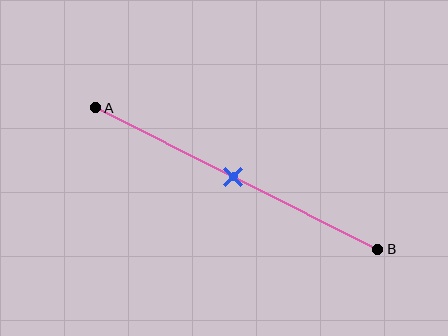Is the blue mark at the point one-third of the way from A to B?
No, the mark is at about 50% from A, not at the 33% one-third point.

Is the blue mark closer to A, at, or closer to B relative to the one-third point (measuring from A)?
The blue mark is closer to point B than the one-third point of segment AB.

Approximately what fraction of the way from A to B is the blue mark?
The blue mark is approximately 50% of the way from A to B.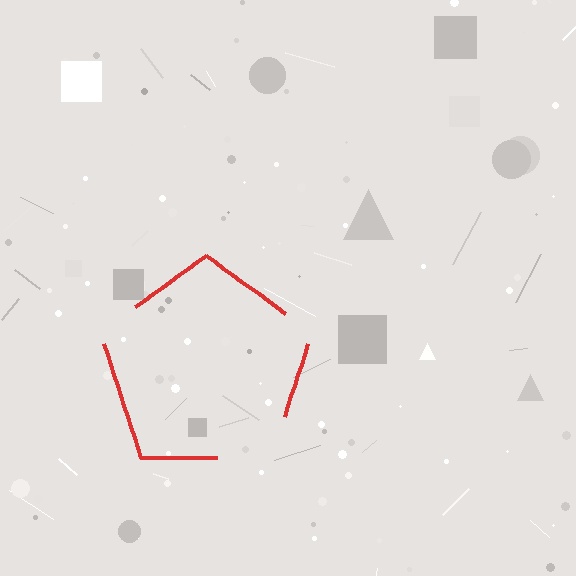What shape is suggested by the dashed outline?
The dashed outline suggests a pentagon.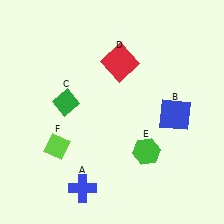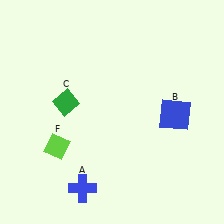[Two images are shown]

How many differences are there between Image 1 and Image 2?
There are 2 differences between the two images.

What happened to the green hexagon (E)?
The green hexagon (E) was removed in Image 2. It was in the bottom-right area of Image 1.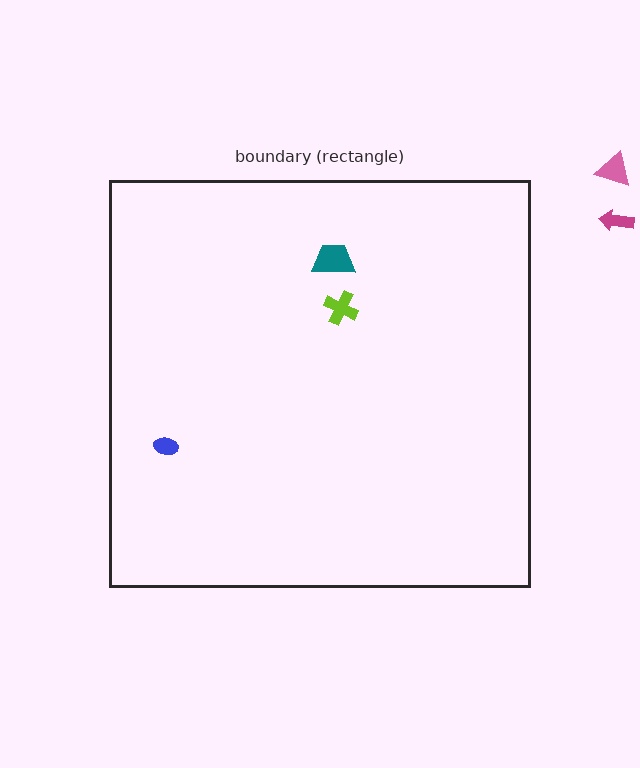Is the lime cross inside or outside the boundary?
Inside.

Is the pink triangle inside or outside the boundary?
Outside.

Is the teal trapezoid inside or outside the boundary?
Inside.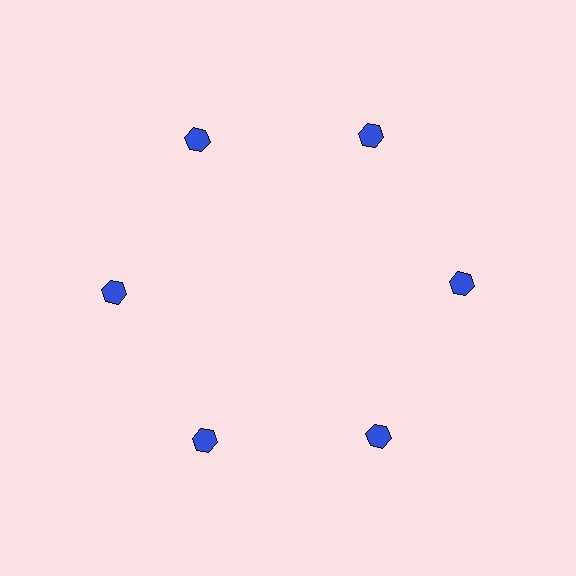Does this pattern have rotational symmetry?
Yes, this pattern has 6-fold rotational symmetry. It looks the same after rotating 60 degrees around the center.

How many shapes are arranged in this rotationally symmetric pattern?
There are 6 shapes, arranged in 6 groups of 1.